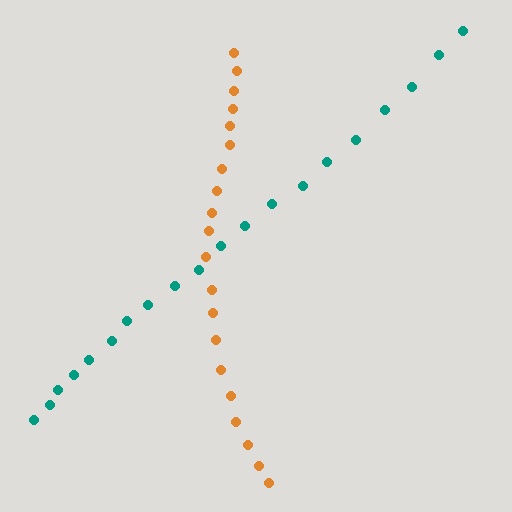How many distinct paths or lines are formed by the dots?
There are 2 distinct paths.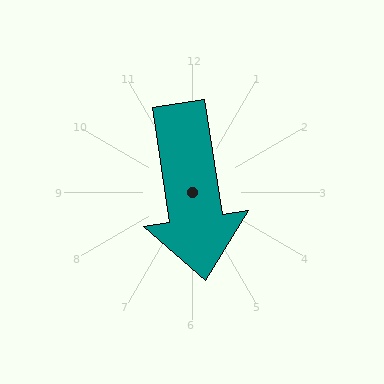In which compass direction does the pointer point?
South.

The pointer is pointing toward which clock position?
Roughly 6 o'clock.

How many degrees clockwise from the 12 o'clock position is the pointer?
Approximately 171 degrees.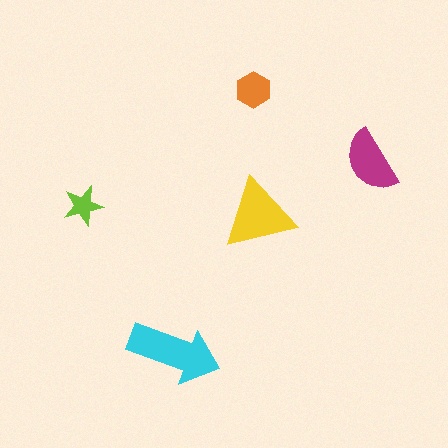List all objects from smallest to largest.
The lime star, the orange hexagon, the magenta semicircle, the yellow triangle, the cyan arrow.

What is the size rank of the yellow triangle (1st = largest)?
2nd.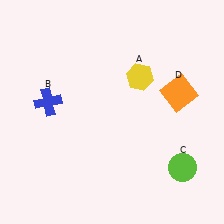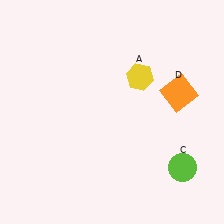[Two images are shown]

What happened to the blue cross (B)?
The blue cross (B) was removed in Image 2. It was in the top-left area of Image 1.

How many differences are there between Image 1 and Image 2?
There is 1 difference between the two images.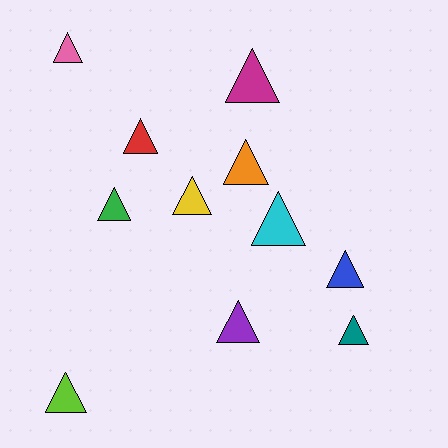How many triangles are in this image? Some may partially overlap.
There are 11 triangles.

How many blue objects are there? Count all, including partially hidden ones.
There is 1 blue object.